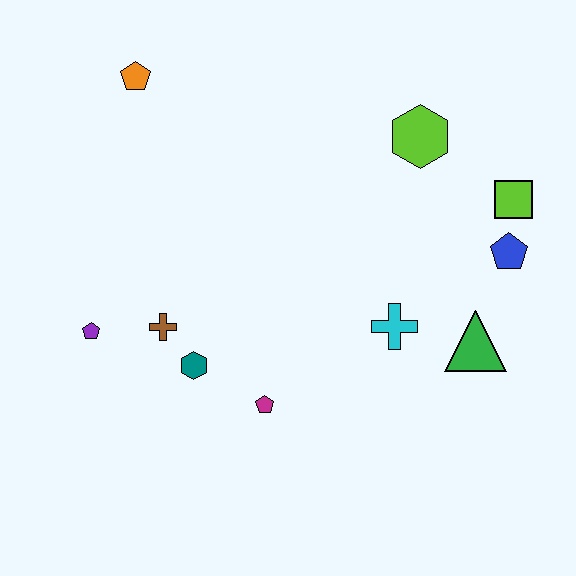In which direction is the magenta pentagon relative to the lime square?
The magenta pentagon is to the left of the lime square.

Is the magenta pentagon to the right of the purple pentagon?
Yes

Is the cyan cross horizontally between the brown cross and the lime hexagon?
Yes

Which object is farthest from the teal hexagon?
The lime square is farthest from the teal hexagon.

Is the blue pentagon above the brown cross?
Yes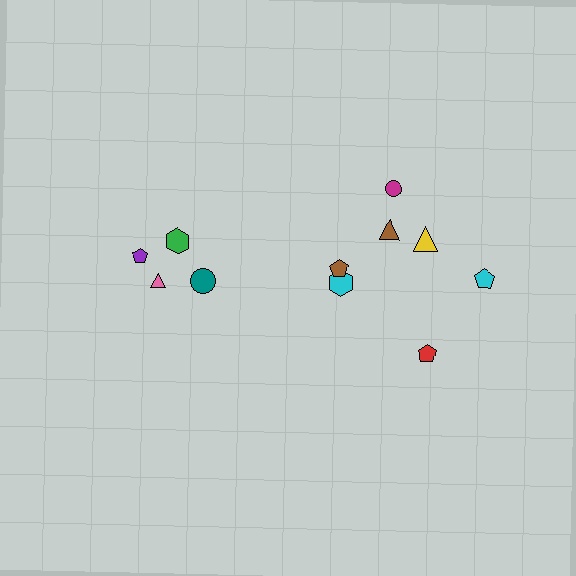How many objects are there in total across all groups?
There are 11 objects.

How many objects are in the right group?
There are 7 objects.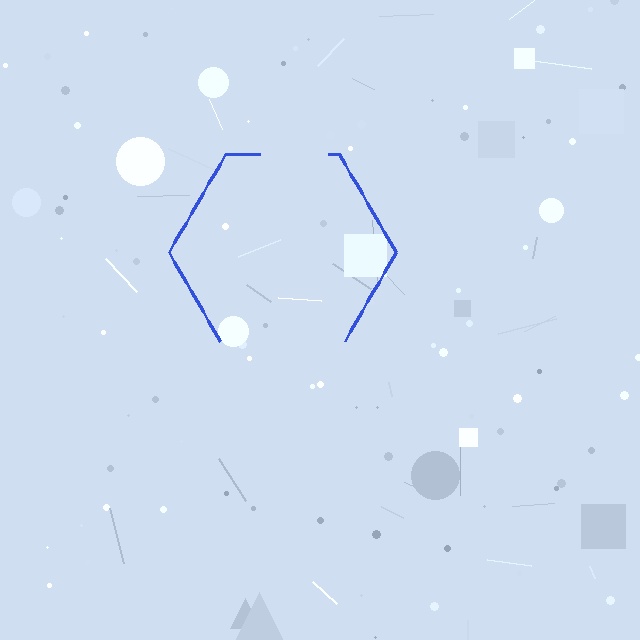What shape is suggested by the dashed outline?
The dashed outline suggests a hexagon.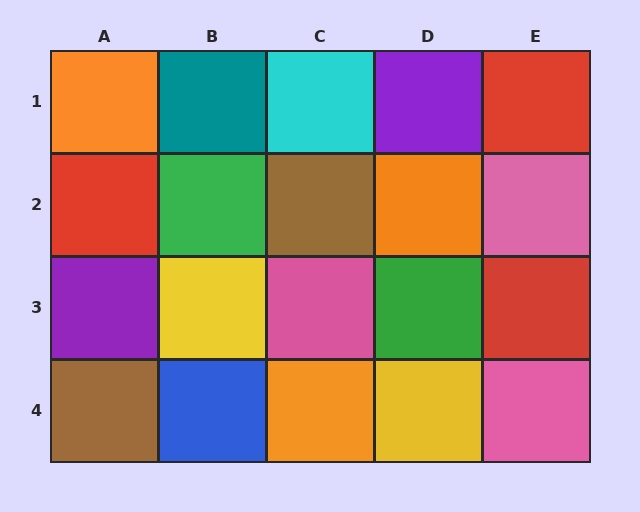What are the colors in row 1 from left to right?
Orange, teal, cyan, purple, red.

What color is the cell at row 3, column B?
Yellow.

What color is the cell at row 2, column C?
Brown.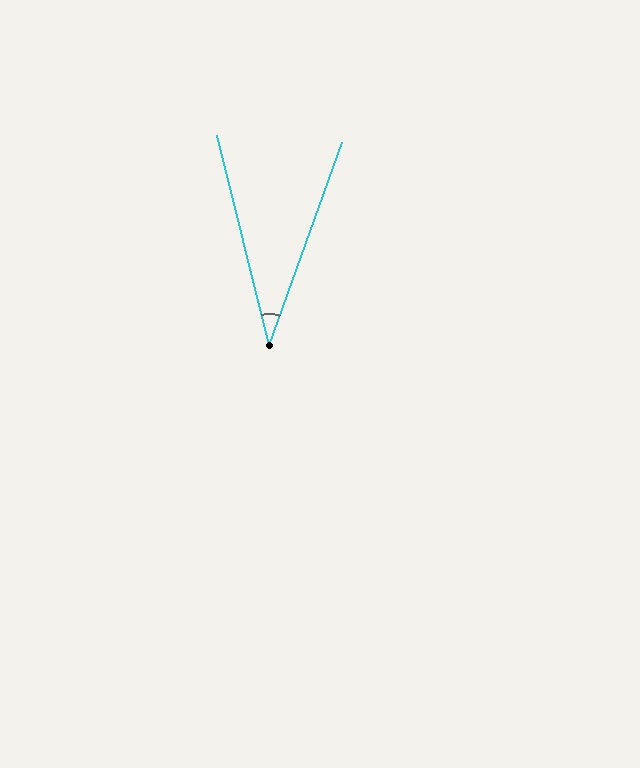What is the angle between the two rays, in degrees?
Approximately 34 degrees.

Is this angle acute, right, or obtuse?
It is acute.